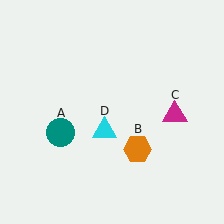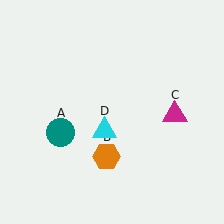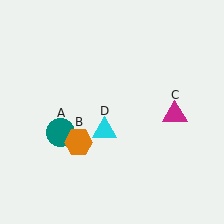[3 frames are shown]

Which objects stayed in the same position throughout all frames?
Teal circle (object A) and magenta triangle (object C) and cyan triangle (object D) remained stationary.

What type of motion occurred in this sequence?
The orange hexagon (object B) rotated clockwise around the center of the scene.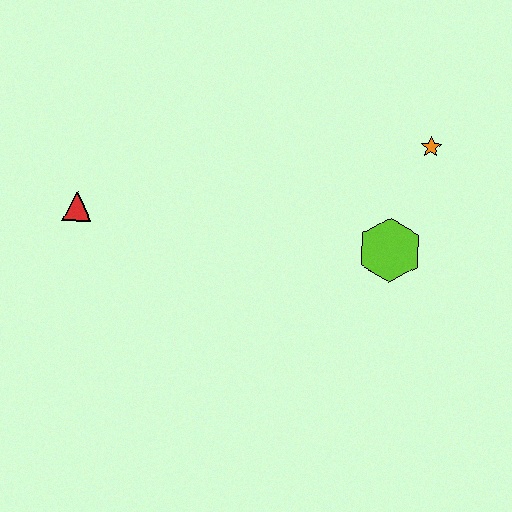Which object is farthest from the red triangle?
The orange star is farthest from the red triangle.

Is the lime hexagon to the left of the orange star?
Yes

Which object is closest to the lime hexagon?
The orange star is closest to the lime hexagon.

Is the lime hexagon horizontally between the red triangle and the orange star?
Yes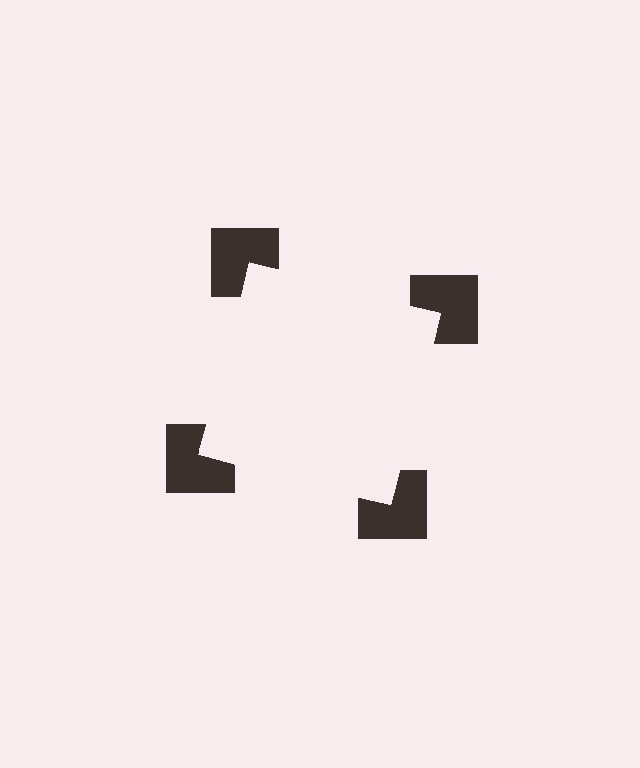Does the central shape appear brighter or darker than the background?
It typically appears slightly brighter than the background, even though no actual brightness change is drawn.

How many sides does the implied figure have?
4 sides.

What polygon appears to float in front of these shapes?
An illusory square — its edges are inferred from the aligned wedge cuts in the notched squares, not physically drawn.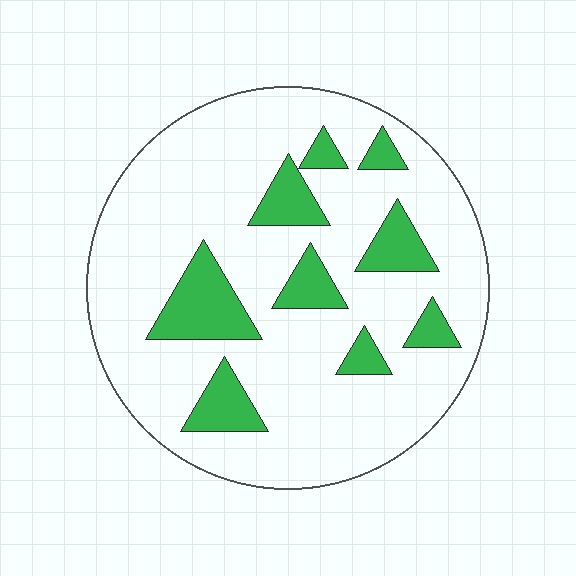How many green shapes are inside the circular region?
9.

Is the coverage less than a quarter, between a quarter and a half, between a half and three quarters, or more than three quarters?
Less than a quarter.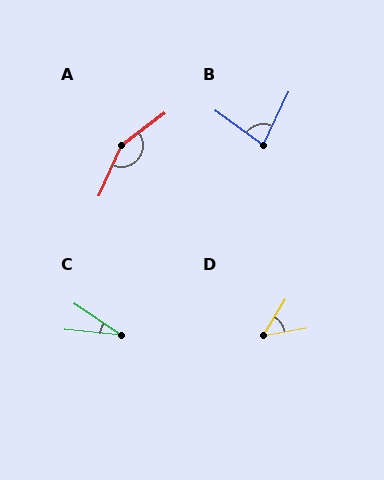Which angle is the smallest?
C, at approximately 29 degrees.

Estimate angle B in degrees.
Approximately 80 degrees.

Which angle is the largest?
A, at approximately 151 degrees.